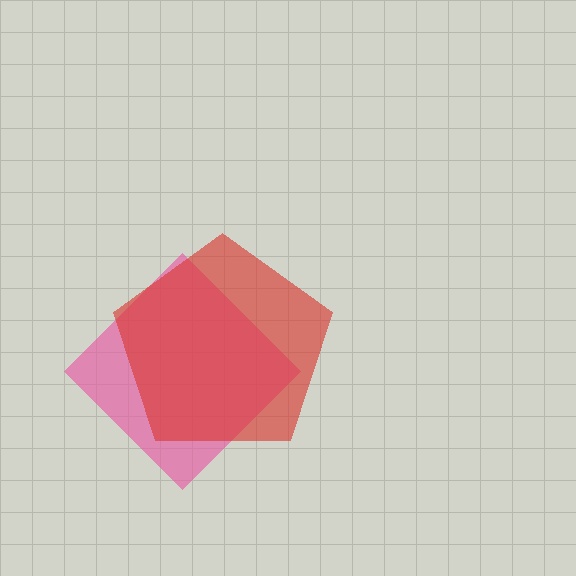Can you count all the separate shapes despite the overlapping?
Yes, there are 2 separate shapes.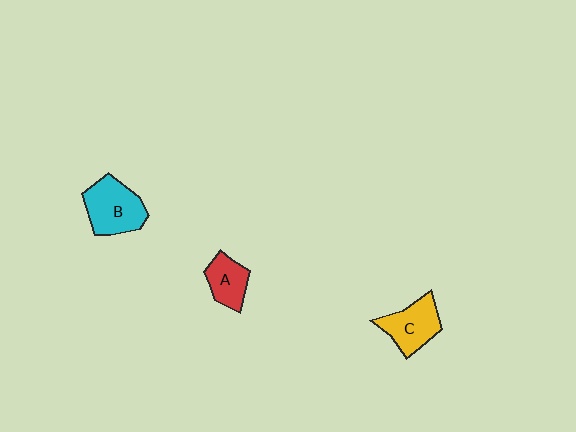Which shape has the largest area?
Shape B (cyan).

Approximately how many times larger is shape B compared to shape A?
Approximately 1.6 times.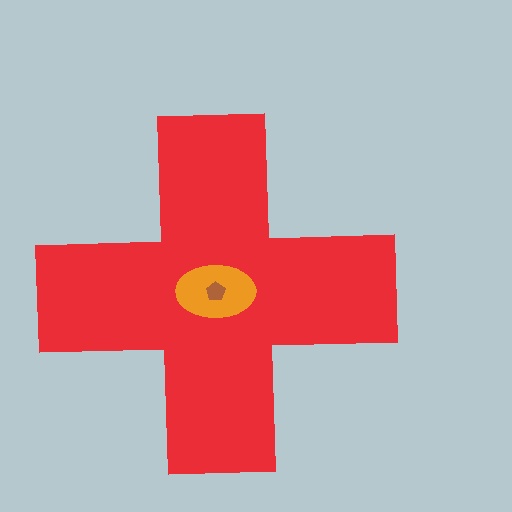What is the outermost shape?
The red cross.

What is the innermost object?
The brown pentagon.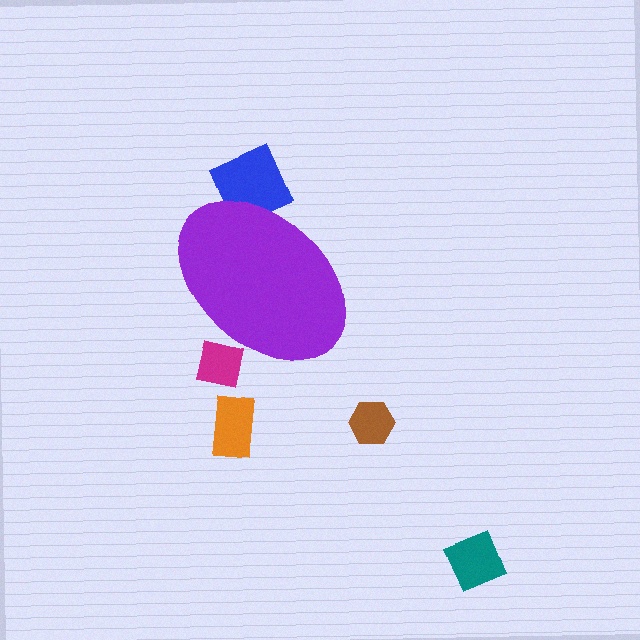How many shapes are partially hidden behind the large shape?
2 shapes are partially hidden.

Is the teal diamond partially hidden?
No, the teal diamond is fully visible.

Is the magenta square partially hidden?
Yes, the magenta square is partially hidden behind the purple ellipse.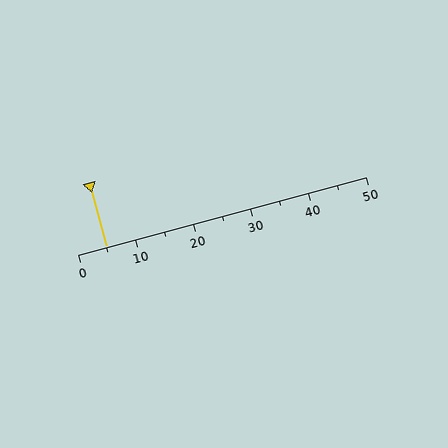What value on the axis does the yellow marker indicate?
The marker indicates approximately 5.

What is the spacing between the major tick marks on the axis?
The major ticks are spaced 10 apart.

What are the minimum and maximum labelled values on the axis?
The axis runs from 0 to 50.